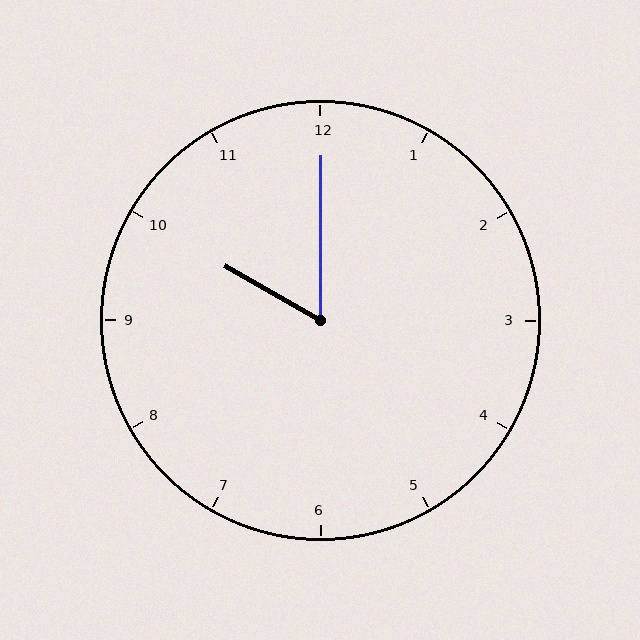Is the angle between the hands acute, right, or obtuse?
It is acute.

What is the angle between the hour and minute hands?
Approximately 60 degrees.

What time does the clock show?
10:00.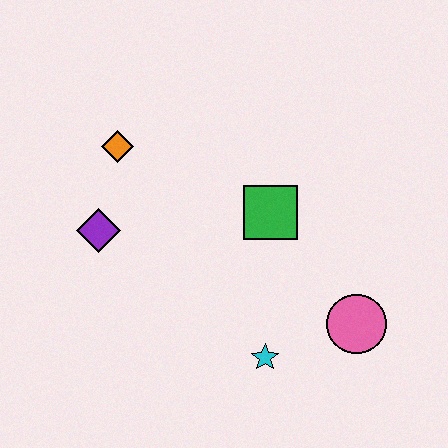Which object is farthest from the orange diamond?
The pink circle is farthest from the orange diamond.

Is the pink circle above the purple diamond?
No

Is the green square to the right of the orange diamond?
Yes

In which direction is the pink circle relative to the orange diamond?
The pink circle is to the right of the orange diamond.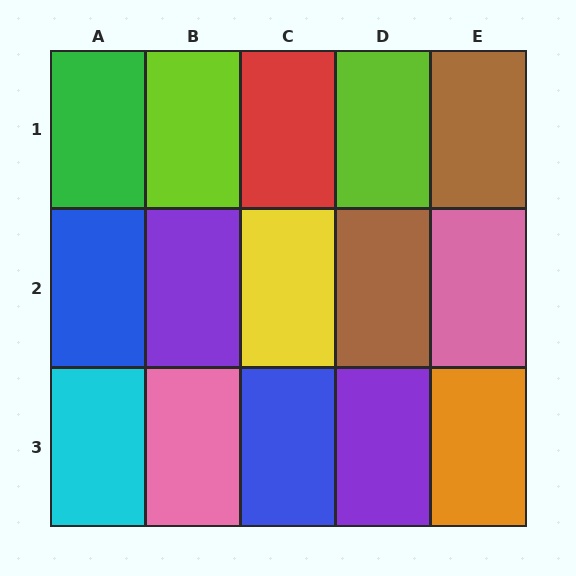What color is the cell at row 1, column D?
Lime.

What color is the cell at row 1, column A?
Green.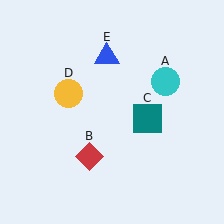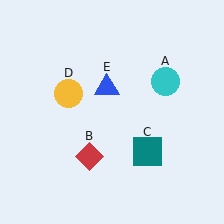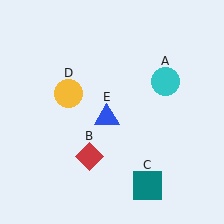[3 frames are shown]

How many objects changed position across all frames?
2 objects changed position: teal square (object C), blue triangle (object E).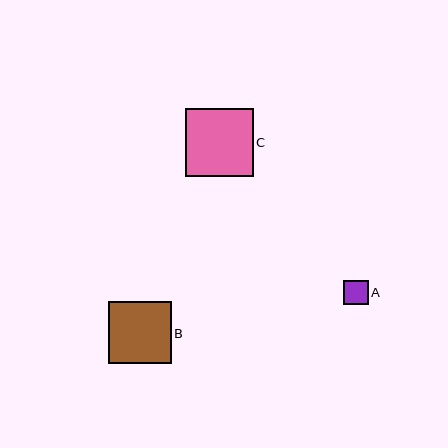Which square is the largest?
Square C is the largest with a size of approximately 68 pixels.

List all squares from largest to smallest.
From largest to smallest: C, B, A.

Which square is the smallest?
Square A is the smallest with a size of approximately 24 pixels.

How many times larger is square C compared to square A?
Square C is approximately 2.8 times the size of square A.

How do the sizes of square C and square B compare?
Square C and square B are approximately the same size.